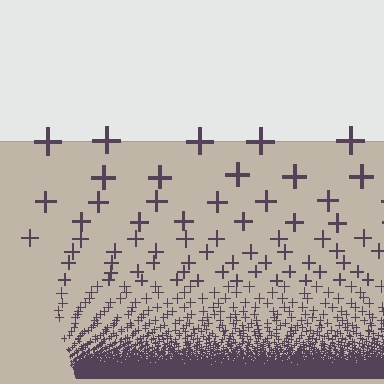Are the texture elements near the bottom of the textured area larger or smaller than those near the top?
Smaller. The gradient is inverted — elements near the bottom are smaller and denser.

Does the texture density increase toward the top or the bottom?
Density increases toward the bottom.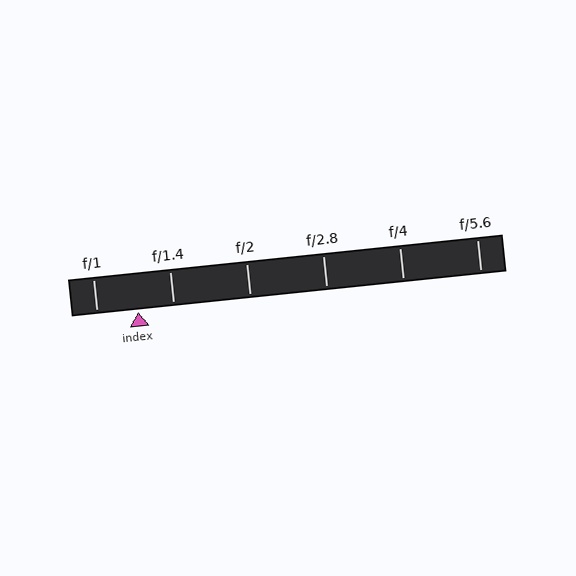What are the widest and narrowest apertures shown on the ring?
The widest aperture shown is f/1 and the narrowest is f/5.6.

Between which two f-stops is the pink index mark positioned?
The index mark is between f/1 and f/1.4.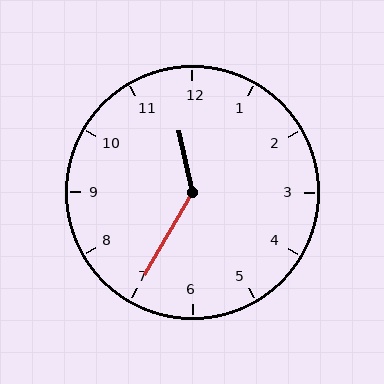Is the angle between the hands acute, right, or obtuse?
It is obtuse.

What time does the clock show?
11:35.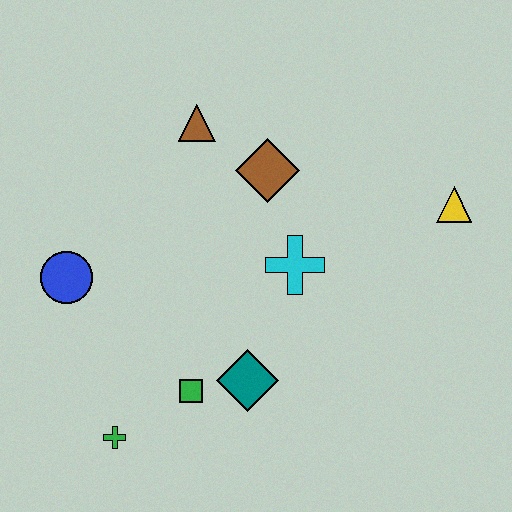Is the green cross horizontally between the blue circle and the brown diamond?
Yes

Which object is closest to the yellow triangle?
The cyan cross is closest to the yellow triangle.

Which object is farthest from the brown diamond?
The green cross is farthest from the brown diamond.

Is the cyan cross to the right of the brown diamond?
Yes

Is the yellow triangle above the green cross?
Yes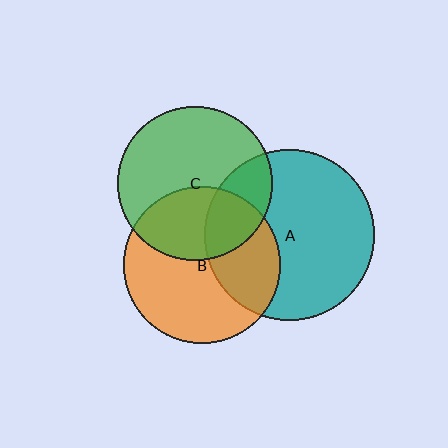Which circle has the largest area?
Circle A (teal).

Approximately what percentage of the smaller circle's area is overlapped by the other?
Approximately 35%.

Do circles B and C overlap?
Yes.